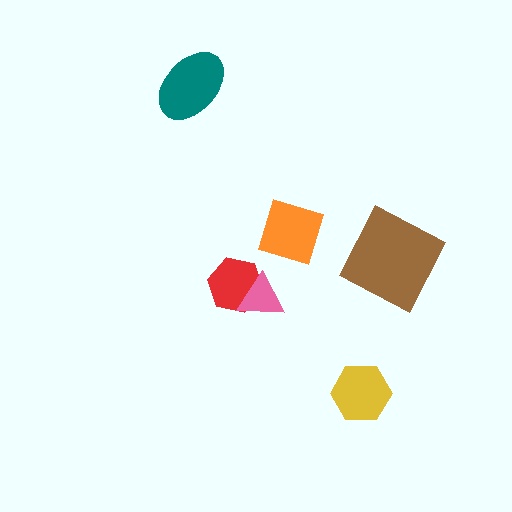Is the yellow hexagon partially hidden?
No, no other shape covers it.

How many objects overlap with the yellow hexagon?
0 objects overlap with the yellow hexagon.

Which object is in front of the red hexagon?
The pink triangle is in front of the red hexagon.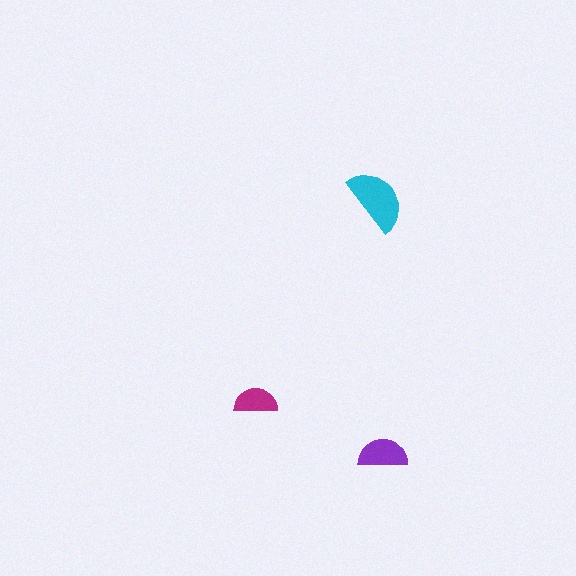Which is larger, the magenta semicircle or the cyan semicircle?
The cyan one.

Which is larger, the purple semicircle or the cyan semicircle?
The cyan one.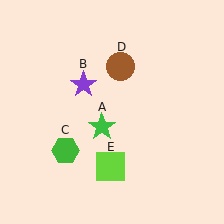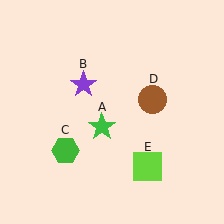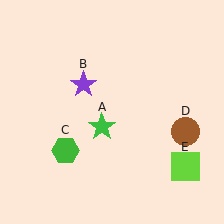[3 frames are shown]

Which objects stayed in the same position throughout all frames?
Green star (object A) and purple star (object B) and green hexagon (object C) remained stationary.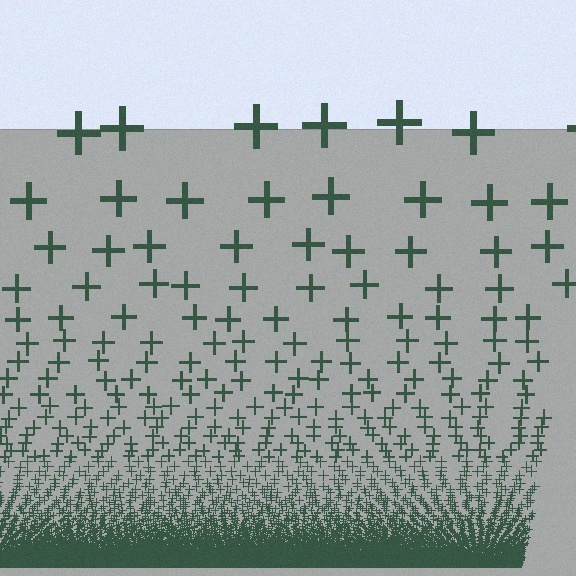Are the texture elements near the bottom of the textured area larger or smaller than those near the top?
Smaller. The gradient is inverted — elements near the bottom are smaller and denser.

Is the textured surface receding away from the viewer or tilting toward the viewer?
The surface appears to tilt toward the viewer. Texture elements get larger and sparser toward the top.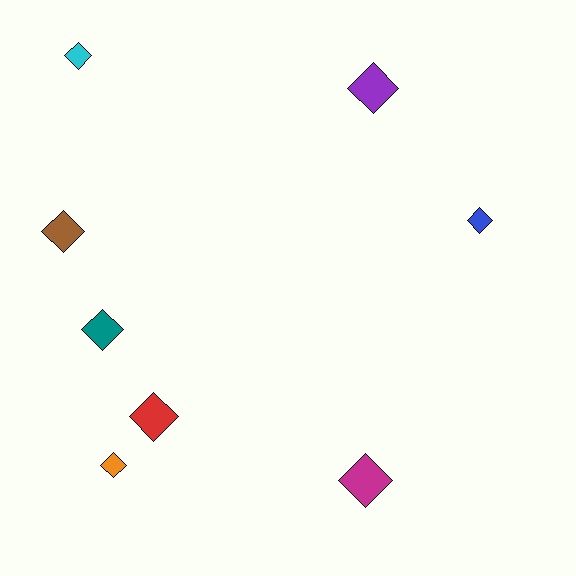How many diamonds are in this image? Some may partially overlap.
There are 8 diamonds.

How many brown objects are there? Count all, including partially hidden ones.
There is 1 brown object.